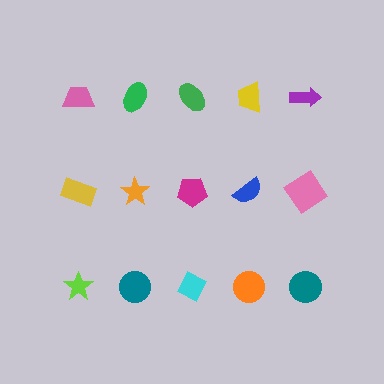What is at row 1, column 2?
A green ellipse.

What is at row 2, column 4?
A blue semicircle.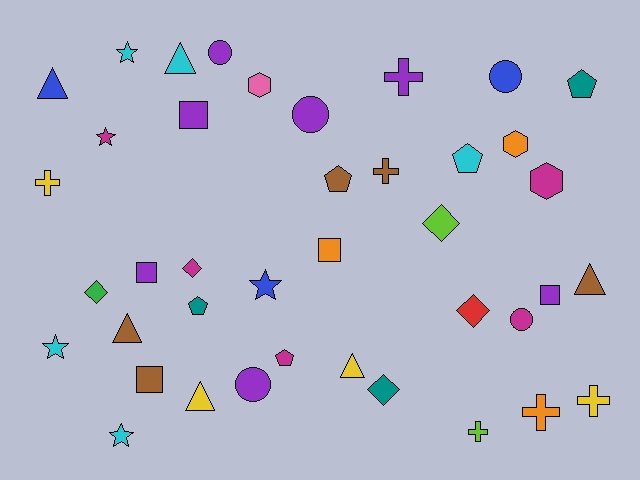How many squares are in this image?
There are 5 squares.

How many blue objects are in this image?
There are 3 blue objects.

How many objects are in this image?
There are 40 objects.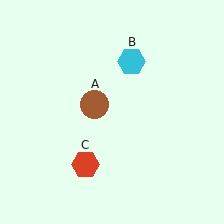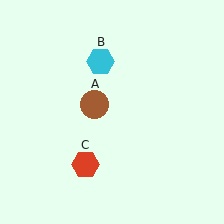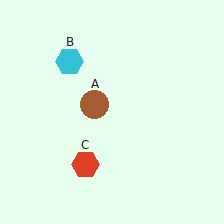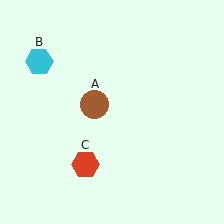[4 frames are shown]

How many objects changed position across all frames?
1 object changed position: cyan hexagon (object B).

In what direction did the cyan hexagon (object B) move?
The cyan hexagon (object B) moved left.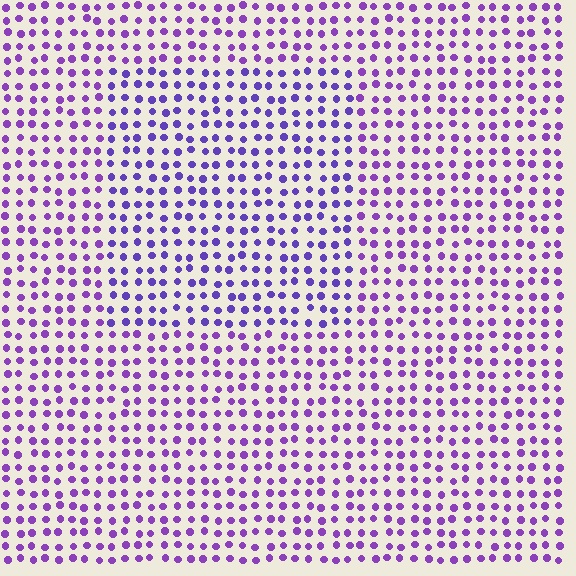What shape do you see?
I see a rectangle.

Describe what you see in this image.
The image is filled with small purple elements in a uniform arrangement. A rectangle-shaped region is visible where the elements are tinted to a slightly different hue, forming a subtle color boundary.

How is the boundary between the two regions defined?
The boundary is defined purely by a slight shift in hue (about 21 degrees). Spacing, size, and orientation are identical on both sides.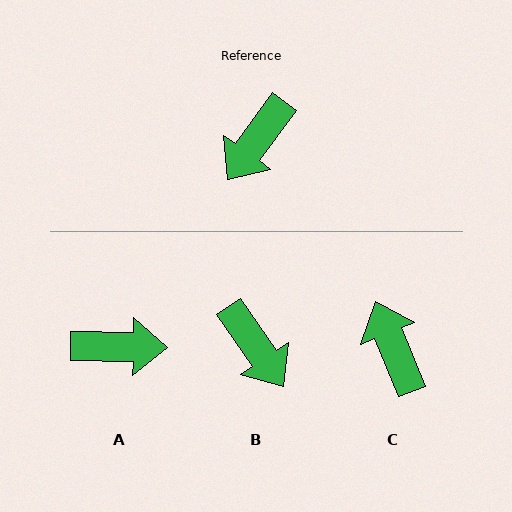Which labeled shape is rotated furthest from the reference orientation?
A, about 126 degrees away.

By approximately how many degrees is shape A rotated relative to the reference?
Approximately 126 degrees counter-clockwise.